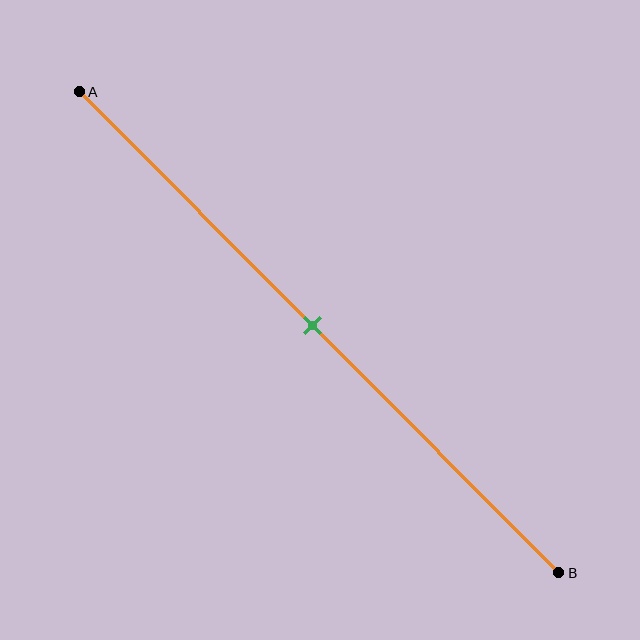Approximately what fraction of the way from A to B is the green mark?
The green mark is approximately 50% of the way from A to B.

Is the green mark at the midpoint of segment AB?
Yes, the mark is approximately at the midpoint.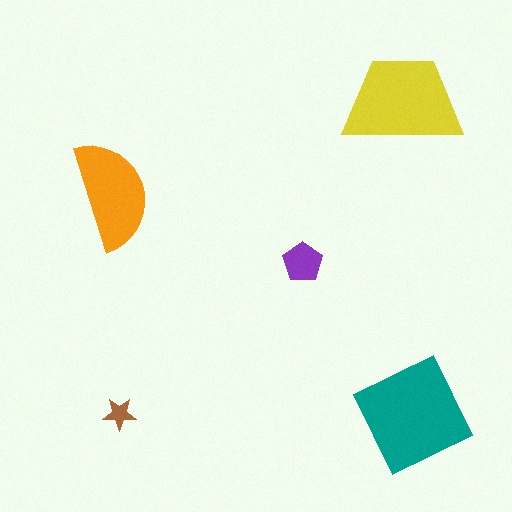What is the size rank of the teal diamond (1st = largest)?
1st.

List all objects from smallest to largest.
The brown star, the purple pentagon, the orange semicircle, the yellow trapezoid, the teal diamond.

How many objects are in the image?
There are 5 objects in the image.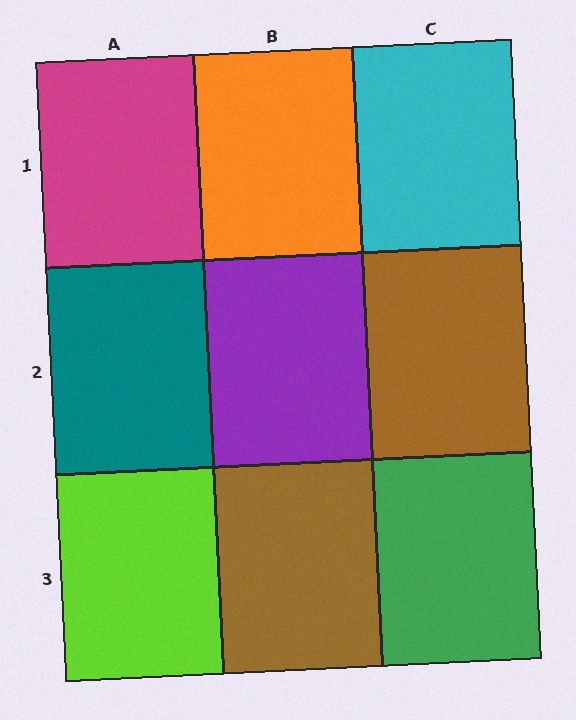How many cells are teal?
1 cell is teal.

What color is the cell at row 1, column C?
Cyan.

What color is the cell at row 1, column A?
Magenta.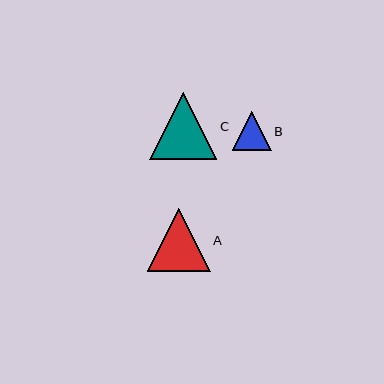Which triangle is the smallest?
Triangle B is the smallest with a size of approximately 39 pixels.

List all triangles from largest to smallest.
From largest to smallest: C, A, B.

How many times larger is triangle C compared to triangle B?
Triangle C is approximately 1.7 times the size of triangle B.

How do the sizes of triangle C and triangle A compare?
Triangle C and triangle A are approximately the same size.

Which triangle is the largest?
Triangle C is the largest with a size of approximately 67 pixels.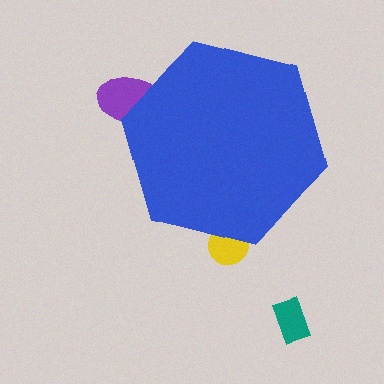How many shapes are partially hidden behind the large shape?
2 shapes are partially hidden.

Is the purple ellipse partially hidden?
Yes, the purple ellipse is partially hidden behind the blue hexagon.